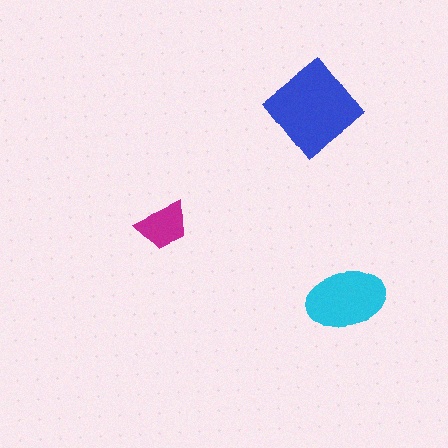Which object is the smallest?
The magenta trapezoid.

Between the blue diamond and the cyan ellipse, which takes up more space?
The blue diamond.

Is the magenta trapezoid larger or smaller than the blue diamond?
Smaller.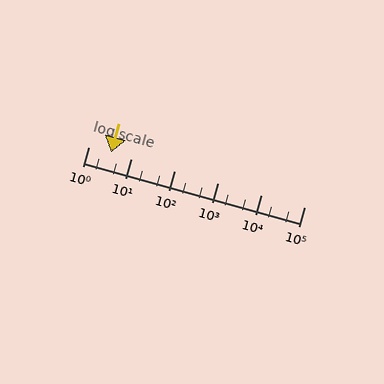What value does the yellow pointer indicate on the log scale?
The pointer indicates approximately 3.4.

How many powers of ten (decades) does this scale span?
The scale spans 5 decades, from 1 to 100000.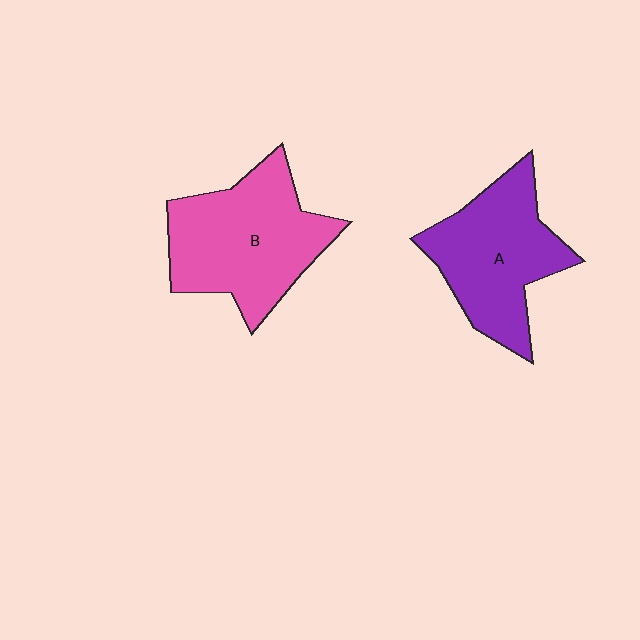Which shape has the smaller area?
Shape A (purple).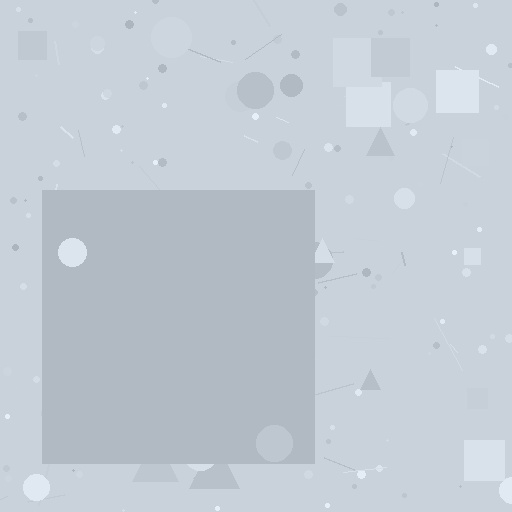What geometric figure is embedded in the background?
A square is embedded in the background.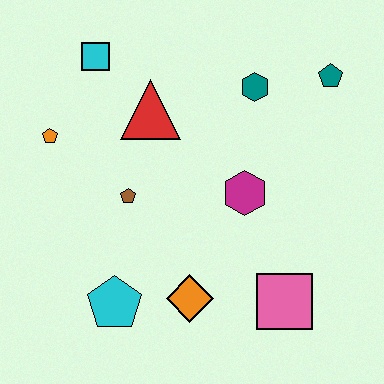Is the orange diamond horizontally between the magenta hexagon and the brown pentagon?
Yes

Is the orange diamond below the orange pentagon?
Yes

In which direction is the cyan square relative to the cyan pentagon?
The cyan square is above the cyan pentagon.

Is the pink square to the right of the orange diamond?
Yes